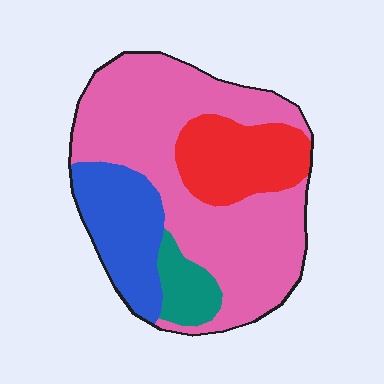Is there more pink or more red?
Pink.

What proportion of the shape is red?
Red takes up about one sixth (1/6) of the shape.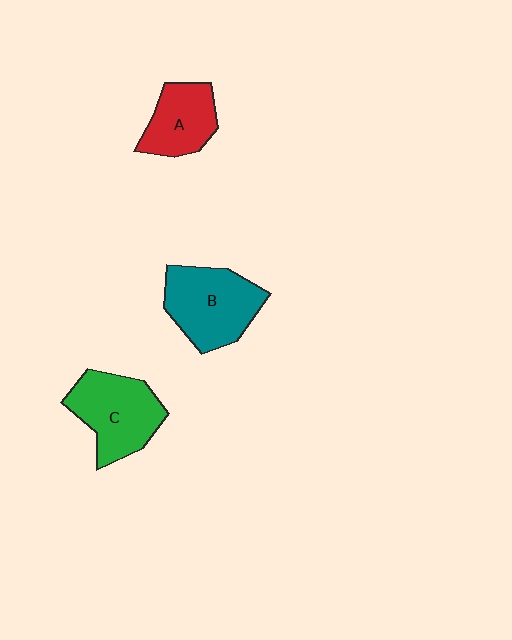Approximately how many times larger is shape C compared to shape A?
Approximately 1.4 times.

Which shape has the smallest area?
Shape A (red).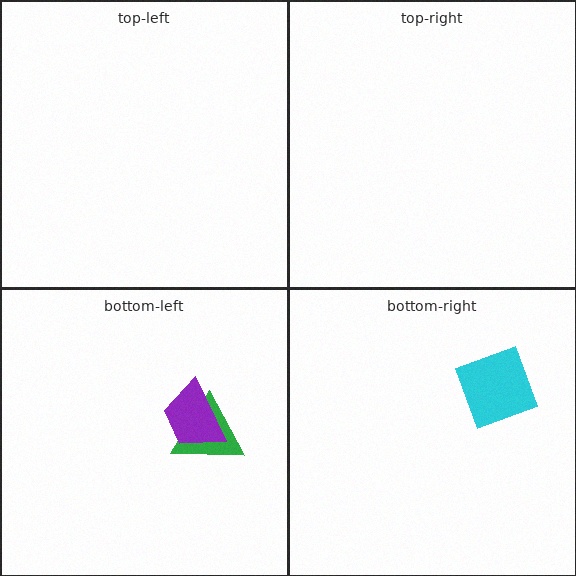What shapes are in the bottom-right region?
The cyan diamond.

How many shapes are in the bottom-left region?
2.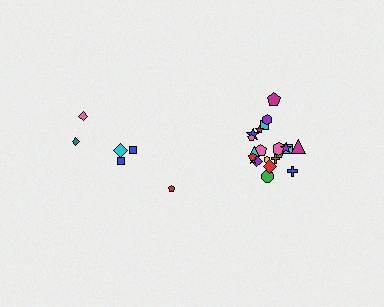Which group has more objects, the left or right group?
The right group.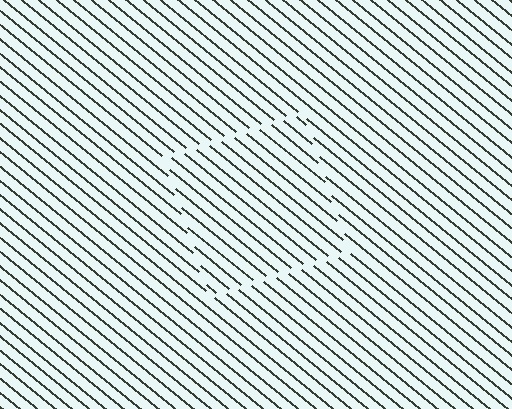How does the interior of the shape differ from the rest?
The interior of the shape contains the same grating, shifted by half a period — the contour is defined by the phase discontinuity where line-ends from the inner and outer gratings abut.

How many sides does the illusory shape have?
4 sides — the line-ends trace a square.